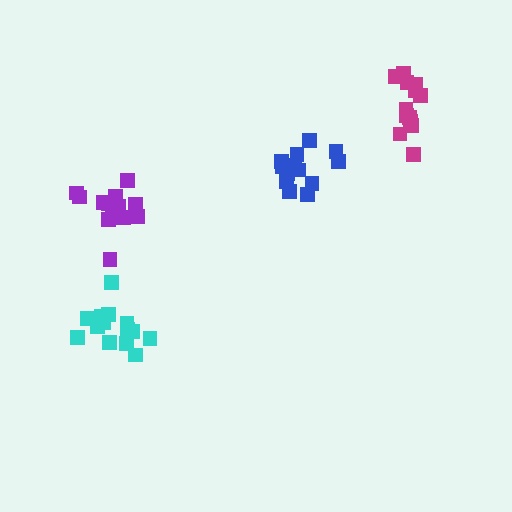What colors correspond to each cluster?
The clusters are colored: magenta, purple, cyan, blue.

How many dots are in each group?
Group 1: 13 dots, Group 2: 14 dots, Group 3: 14 dots, Group 4: 15 dots (56 total).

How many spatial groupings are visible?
There are 4 spatial groupings.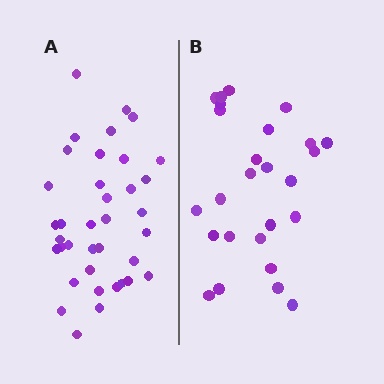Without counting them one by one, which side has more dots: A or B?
Region A (the left region) has more dots.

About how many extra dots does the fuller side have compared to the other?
Region A has roughly 12 or so more dots than region B.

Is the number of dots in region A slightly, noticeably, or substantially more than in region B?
Region A has noticeably more, but not dramatically so. The ratio is roughly 1.4 to 1.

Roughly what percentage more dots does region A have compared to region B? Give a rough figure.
About 40% more.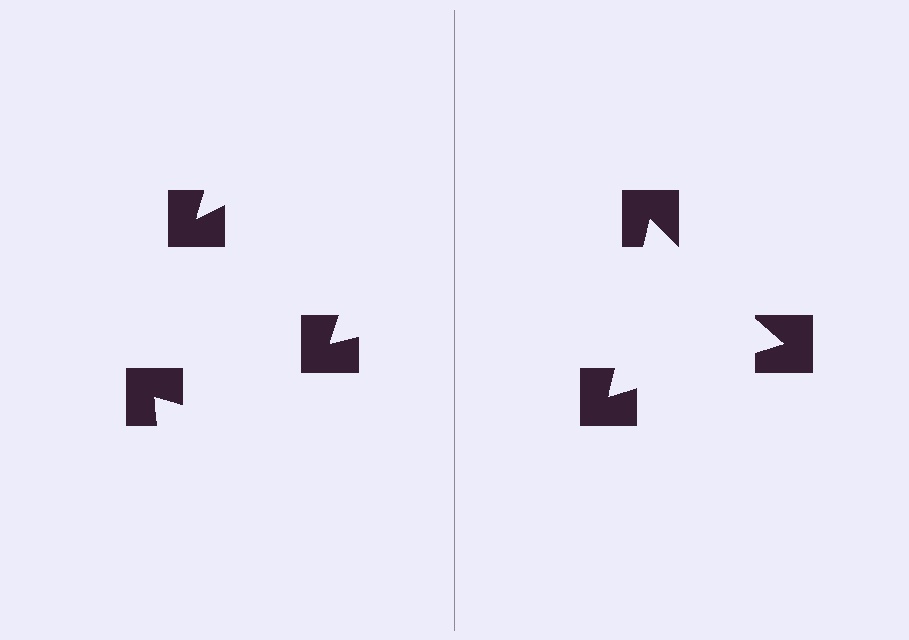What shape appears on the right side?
An illusory triangle.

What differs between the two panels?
The notched squares are positioned identically on both sides; only the wedge orientations differ. On the right they align to a triangle; on the left they are misaligned.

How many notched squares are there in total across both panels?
6 — 3 on each side.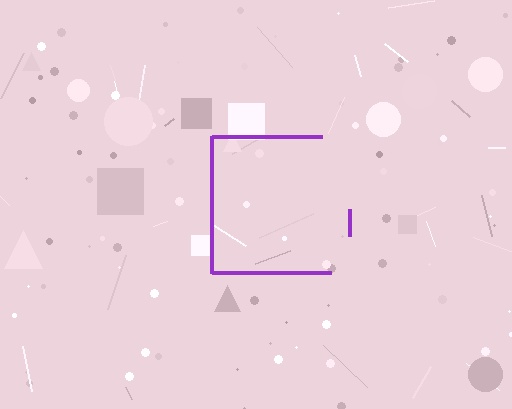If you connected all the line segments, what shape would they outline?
They would outline a square.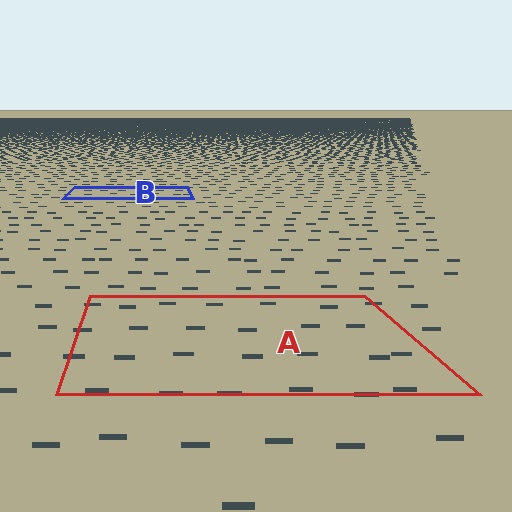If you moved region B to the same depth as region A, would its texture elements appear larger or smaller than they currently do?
They would appear larger. At a closer depth, the same texture elements are projected at a bigger on-screen size.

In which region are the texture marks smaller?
The texture marks are smaller in region B, because it is farther away.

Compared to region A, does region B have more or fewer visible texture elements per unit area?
Region B has more texture elements per unit area — they are packed more densely because it is farther away.